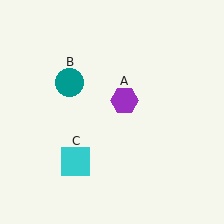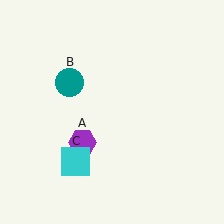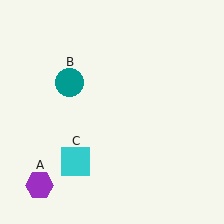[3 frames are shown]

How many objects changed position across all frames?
1 object changed position: purple hexagon (object A).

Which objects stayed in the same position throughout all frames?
Teal circle (object B) and cyan square (object C) remained stationary.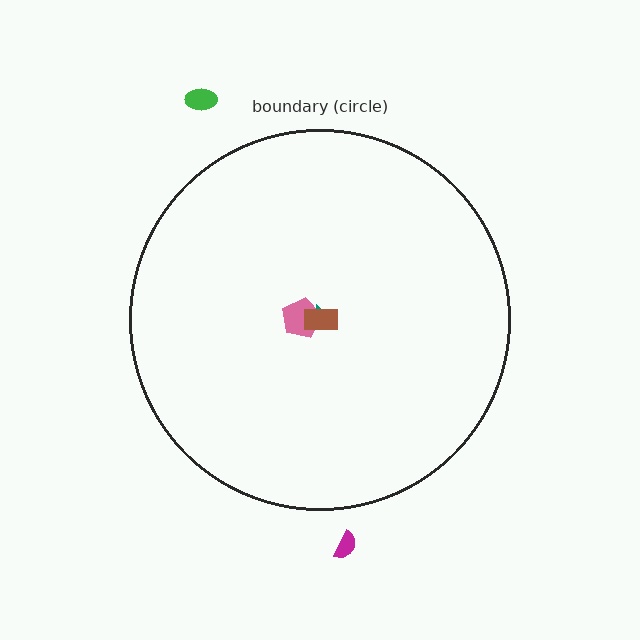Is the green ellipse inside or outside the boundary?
Outside.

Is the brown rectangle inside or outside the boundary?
Inside.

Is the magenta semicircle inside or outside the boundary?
Outside.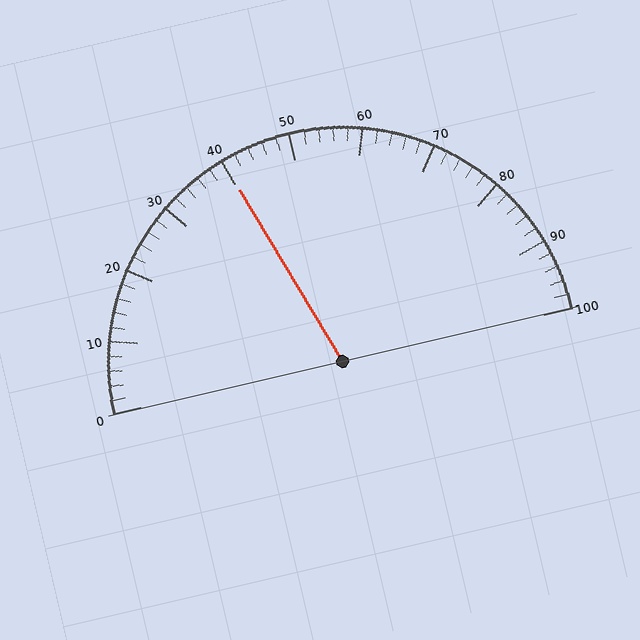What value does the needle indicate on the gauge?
The needle indicates approximately 40.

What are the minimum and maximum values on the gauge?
The gauge ranges from 0 to 100.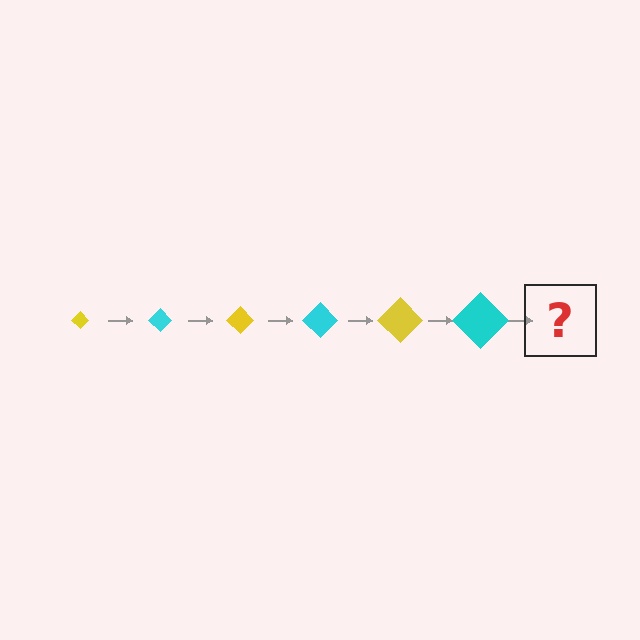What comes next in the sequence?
The next element should be a yellow diamond, larger than the previous one.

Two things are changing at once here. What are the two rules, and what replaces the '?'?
The two rules are that the diamond grows larger each step and the color cycles through yellow and cyan. The '?' should be a yellow diamond, larger than the previous one.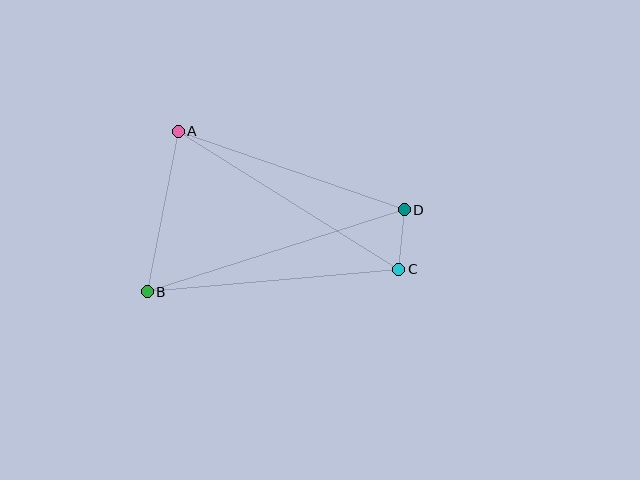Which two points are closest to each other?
Points C and D are closest to each other.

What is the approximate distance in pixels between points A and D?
The distance between A and D is approximately 239 pixels.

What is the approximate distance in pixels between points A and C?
The distance between A and C is approximately 260 pixels.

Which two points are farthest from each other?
Points B and D are farthest from each other.